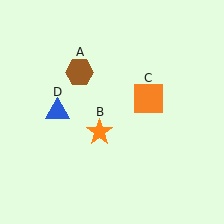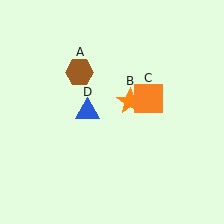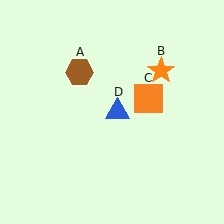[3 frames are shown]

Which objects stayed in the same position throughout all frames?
Brown hexagon (object A) and orange square (object C) remained stationary.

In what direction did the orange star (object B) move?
The orange star (object B) moved up and to the right.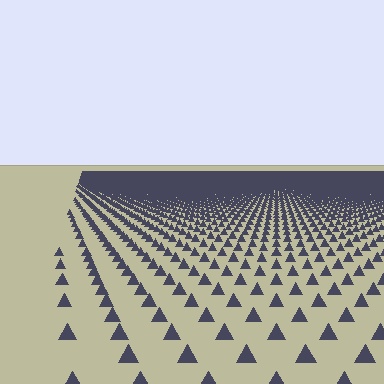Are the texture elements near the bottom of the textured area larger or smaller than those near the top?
Larger. Near the bottom, elements are closer to the viewer and appear at a bigger on-screen size.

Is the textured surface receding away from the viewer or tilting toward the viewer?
The surface is receding away from the viewer. Texture elements get smaller and denser toward the top.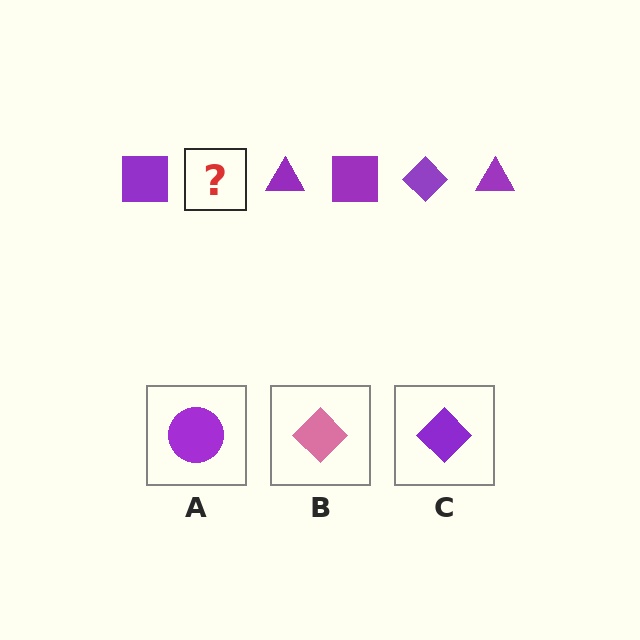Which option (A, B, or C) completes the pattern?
C.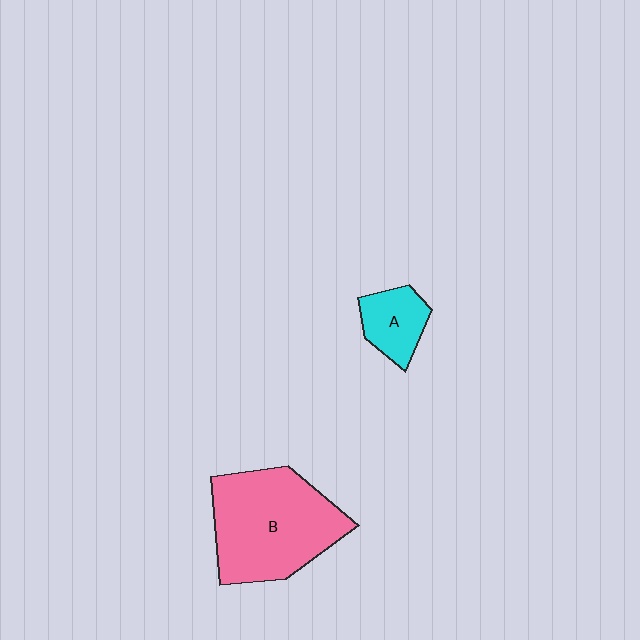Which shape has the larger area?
Shape B (pink).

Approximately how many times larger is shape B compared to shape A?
Approximately 3.0 times.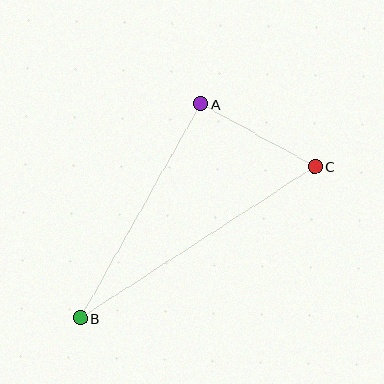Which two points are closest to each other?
Points A and C are closest to each other.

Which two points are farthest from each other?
Points B and C are farthest from each other.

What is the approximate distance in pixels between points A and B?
The distance between A and B is approximately 246 pixels.